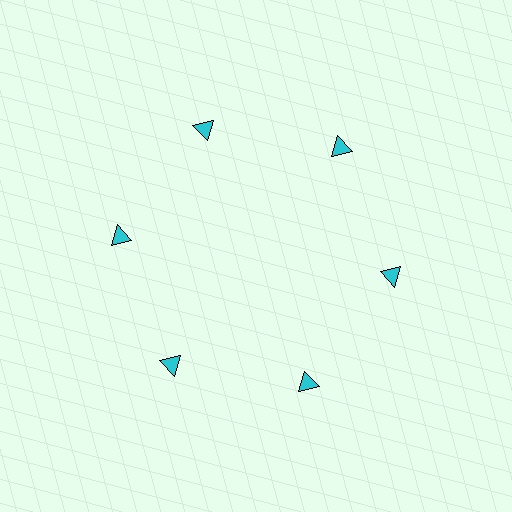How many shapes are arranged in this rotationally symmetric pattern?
There are 6 shapes, arranged in 6 groups of 1.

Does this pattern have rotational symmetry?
Yes, this pattern has 6-fold rotational symmetry. It looks the same after rotating 60 degrees around the center.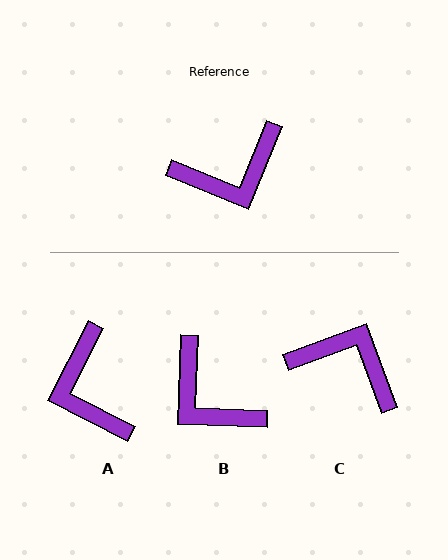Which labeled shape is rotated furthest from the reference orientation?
C, about 132 degrees away.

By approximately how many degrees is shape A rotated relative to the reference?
Approximately 95 degrees clockwise.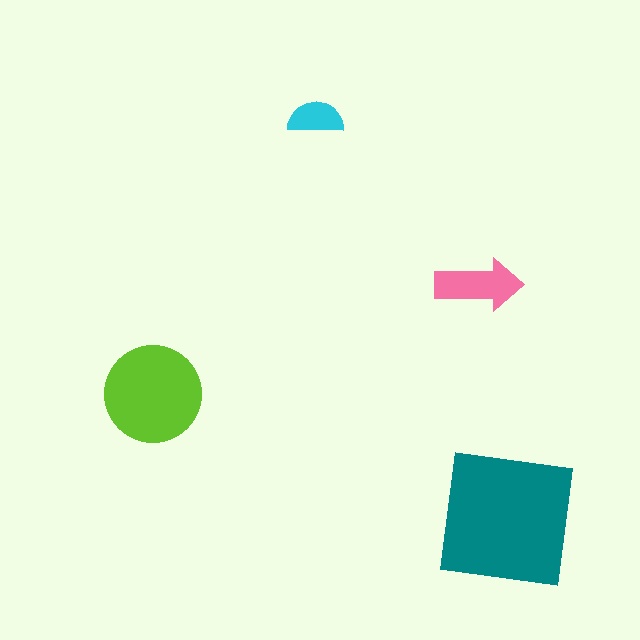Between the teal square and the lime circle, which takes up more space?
The teal square.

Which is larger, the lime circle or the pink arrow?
The lime circle.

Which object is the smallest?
The cyan semicircle.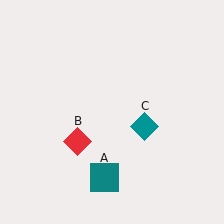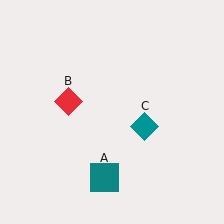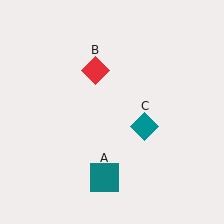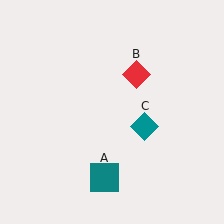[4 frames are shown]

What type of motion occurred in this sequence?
The red diamond (object B) rotated clockwise around the center of the scene.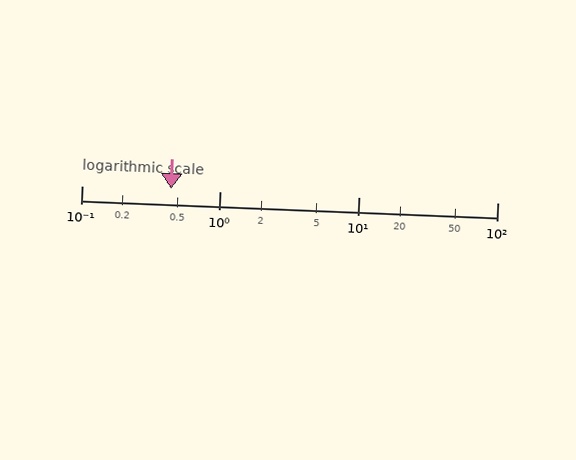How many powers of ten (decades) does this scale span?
The scale spans 3 decades, from 0.1 to 100.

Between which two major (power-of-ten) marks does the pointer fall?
The pointer is between 0.1 and 1.